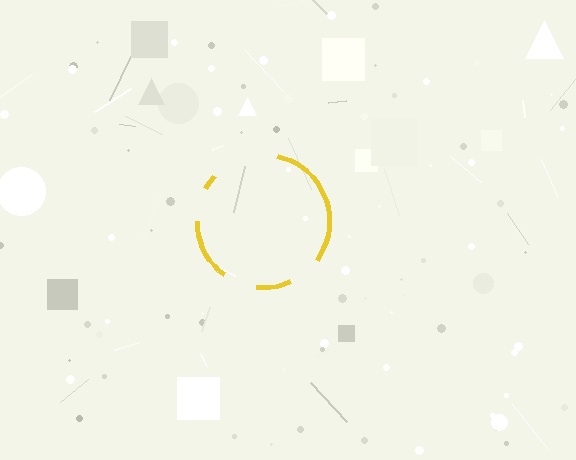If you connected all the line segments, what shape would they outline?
They would outline a circle.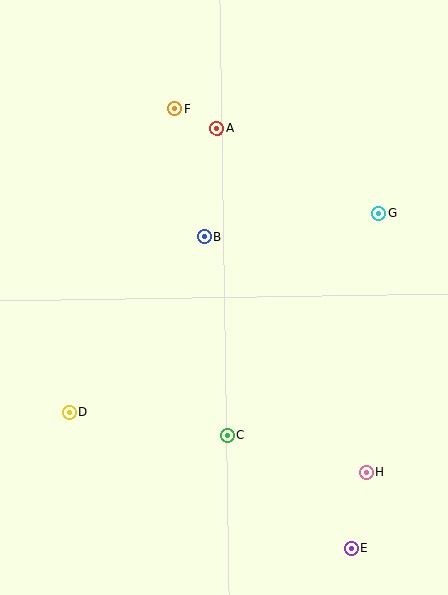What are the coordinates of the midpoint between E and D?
The midpoint between E and D is at (210, 481).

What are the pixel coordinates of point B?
Point B is at (204, 237).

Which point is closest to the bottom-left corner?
Point D is closest to the bottom-left corner.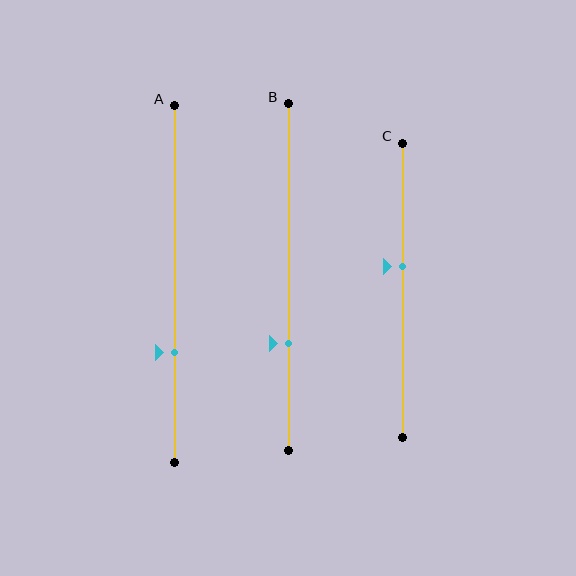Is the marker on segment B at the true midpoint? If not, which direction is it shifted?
No, the marker on segment B is shifted downward by about 19% of the segment length.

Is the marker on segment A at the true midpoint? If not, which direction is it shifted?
No, the marker on segment A is shifted downward by about 19% of the segment length.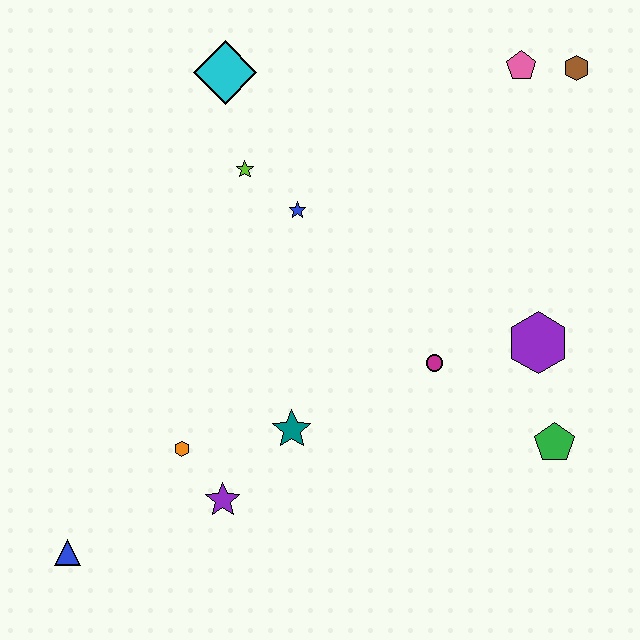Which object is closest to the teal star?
The purple star is closest to the teal star.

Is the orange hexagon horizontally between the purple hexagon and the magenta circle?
No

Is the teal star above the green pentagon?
Yes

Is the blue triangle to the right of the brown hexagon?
No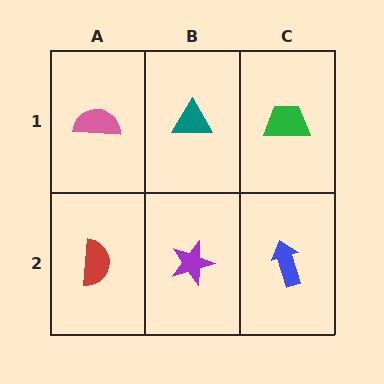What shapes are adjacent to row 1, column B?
A purple star (row 2, column B), a pink semicircle (row 1, column A), a green trapezoid (row 1, column C).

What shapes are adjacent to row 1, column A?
A red semicircle (row 2, column A), a teal triangle (row 1, column B).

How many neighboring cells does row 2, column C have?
2.